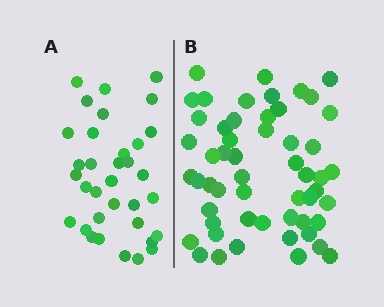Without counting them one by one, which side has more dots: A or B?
Region B (the right region) has more dots.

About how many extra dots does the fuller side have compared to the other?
Region B has approximately 20 more dots than region A.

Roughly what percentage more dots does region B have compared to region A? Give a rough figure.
About 60% more.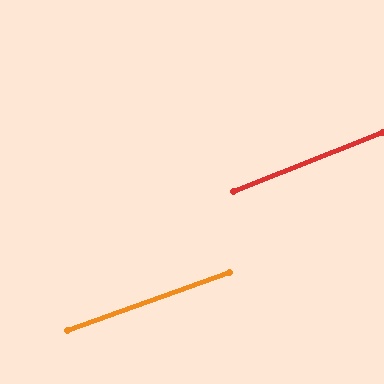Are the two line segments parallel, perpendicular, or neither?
Parallel — their directions differ by only 1.8°.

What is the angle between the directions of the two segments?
Approximately 2 degrees.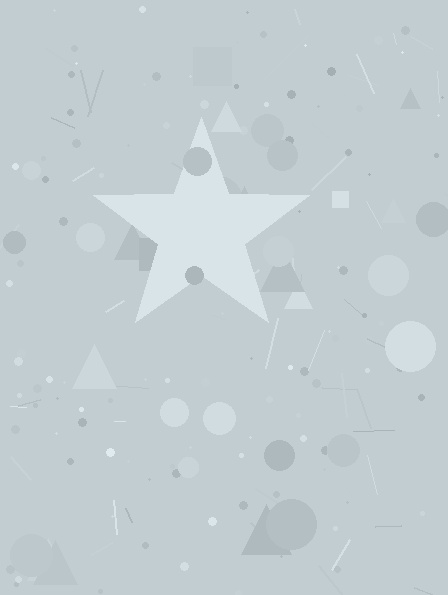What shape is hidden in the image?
A star is hidden in the image.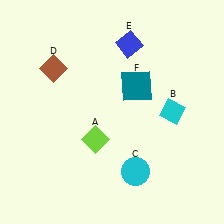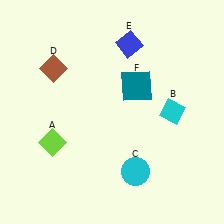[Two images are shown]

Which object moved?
The lime diamond (A) moved left.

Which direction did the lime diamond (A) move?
The lime diamond (A) moved left.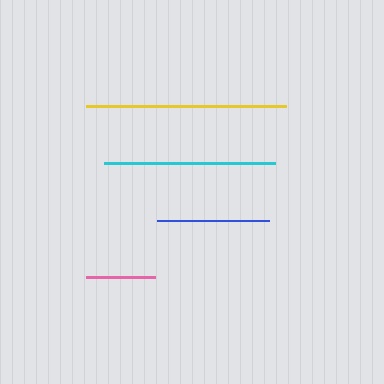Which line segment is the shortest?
The pink line is the shortest at approximately 68 pixels.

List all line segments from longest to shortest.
From longest to shortest: yellow, cyan, blue, pink.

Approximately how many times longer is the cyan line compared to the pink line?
The cyan line is approximately 2.5 times the length of the pink line.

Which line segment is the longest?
The yellow line is the longest at approximately 200 pixels.